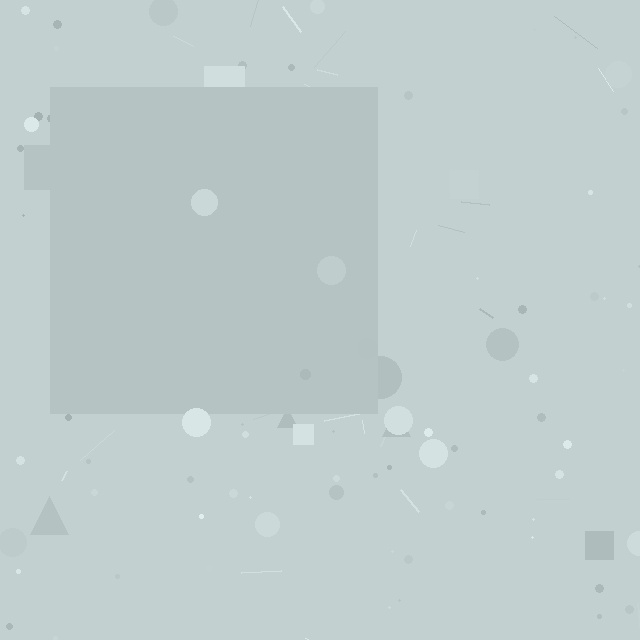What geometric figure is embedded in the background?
A square is embedded in the background.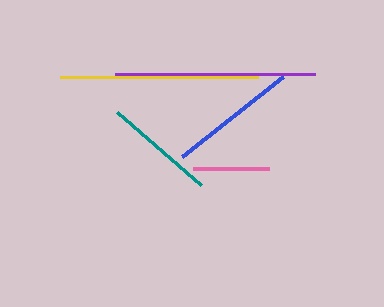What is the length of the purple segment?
The purple segment is approximately 200 pixels long.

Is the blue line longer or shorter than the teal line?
The blue line is longer than the teal line.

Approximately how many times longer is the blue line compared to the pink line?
The blue line is approximately 1.7 times the length of the pink line.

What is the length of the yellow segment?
The yellow segment is approximately 198 pixels long.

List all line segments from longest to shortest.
From longest to shortest: purple, yellow, blue, teal, pink.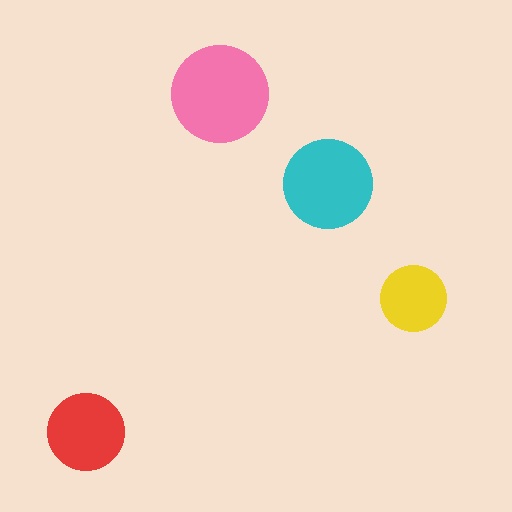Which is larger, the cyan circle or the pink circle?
The pink one.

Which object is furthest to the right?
The yellow circle is rightmost.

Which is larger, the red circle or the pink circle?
The pink one.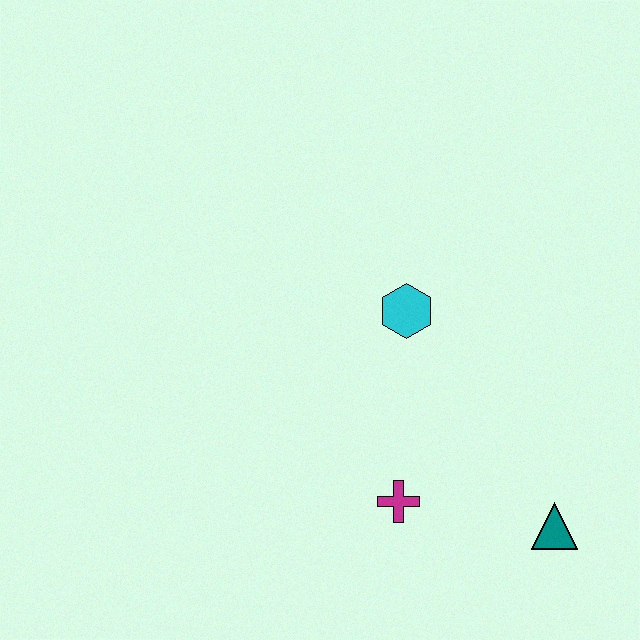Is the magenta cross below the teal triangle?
No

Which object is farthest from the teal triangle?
The cyan hexagon is farthest from the teal triangle.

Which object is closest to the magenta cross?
The teal triangle is closest to the magenta cross.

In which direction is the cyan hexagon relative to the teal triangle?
The cyan hexagon is above the teal triangle.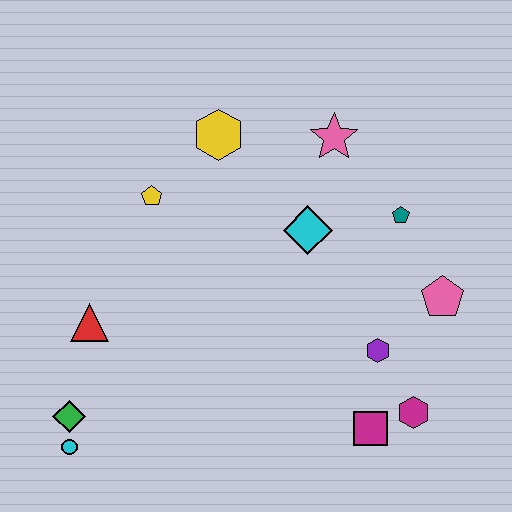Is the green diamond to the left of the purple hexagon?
Yes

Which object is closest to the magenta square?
The magenta hexagon is closest to the magenta square.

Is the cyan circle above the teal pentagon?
No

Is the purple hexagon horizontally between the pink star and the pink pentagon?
Yes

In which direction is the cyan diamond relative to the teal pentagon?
The cyan diamond is to the left of the teal pentagon.